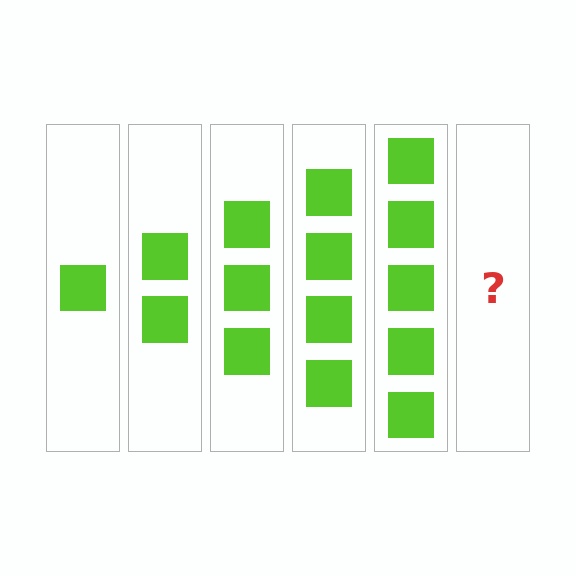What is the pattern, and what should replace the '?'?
The pattern is that each step adds one more square. The '?' should be 6 squares.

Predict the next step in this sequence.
The next step is 6 squares.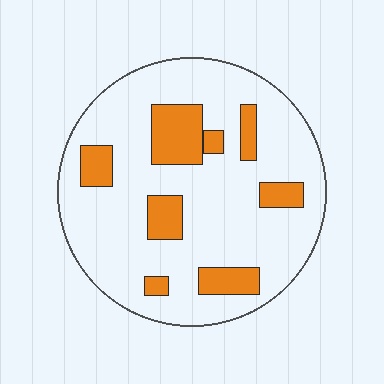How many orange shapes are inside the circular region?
8.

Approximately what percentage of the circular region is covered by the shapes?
Approximately 20%.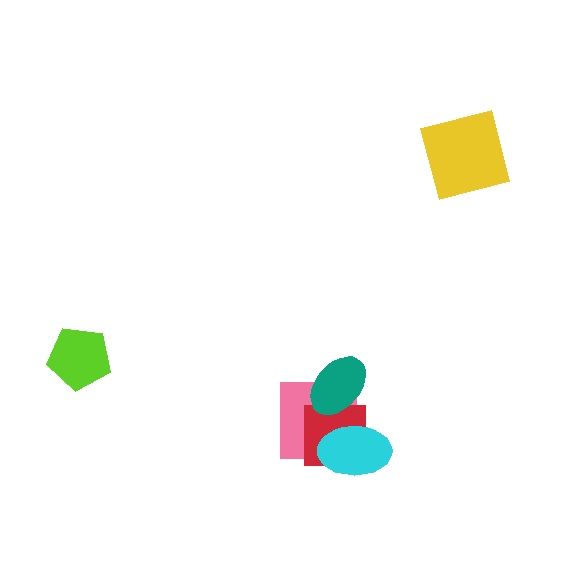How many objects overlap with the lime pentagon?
0 objects overlap with the lime pentagon.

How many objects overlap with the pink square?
3 objects overlap with the pink square.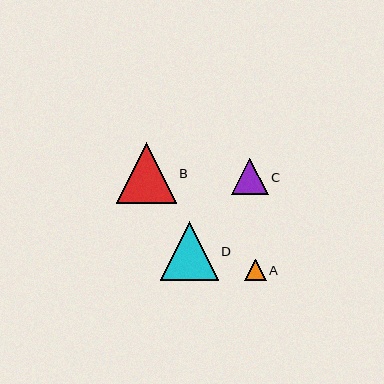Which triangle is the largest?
Triangle B is the largest with a size of approximately 60 pixels.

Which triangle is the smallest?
Triangle A is the smallest with a size of approximately 21 pixels.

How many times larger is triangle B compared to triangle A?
Triangle B is approximately 2.8 times the size of triangle A.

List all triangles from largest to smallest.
From largest to smallest: B, D, C, A.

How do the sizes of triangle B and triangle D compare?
Triangle B and triangle D are approximately the same size.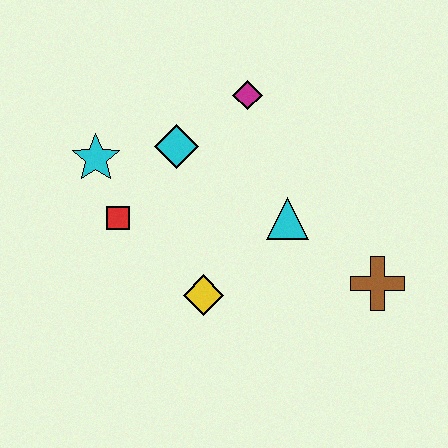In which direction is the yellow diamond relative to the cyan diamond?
The yellow diamond is below the cyan diamond.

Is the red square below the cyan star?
Yes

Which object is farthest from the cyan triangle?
The cyan star is farthest from the cyan triangle.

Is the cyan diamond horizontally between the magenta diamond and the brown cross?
No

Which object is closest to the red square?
The cyan star is closest to the red square.